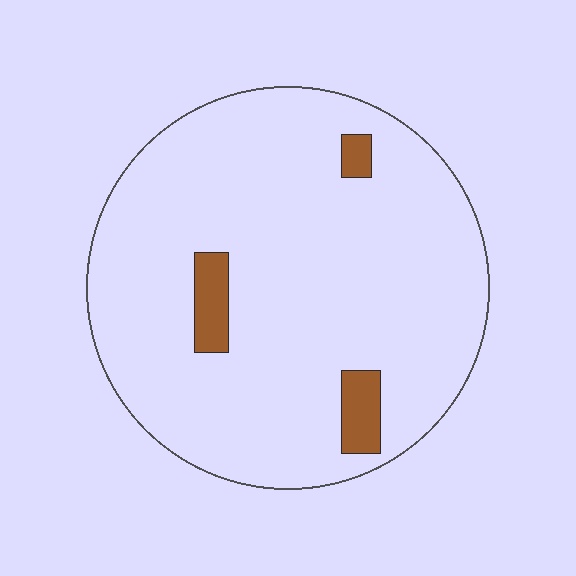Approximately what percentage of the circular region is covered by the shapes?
Approximately 5%.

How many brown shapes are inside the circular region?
3.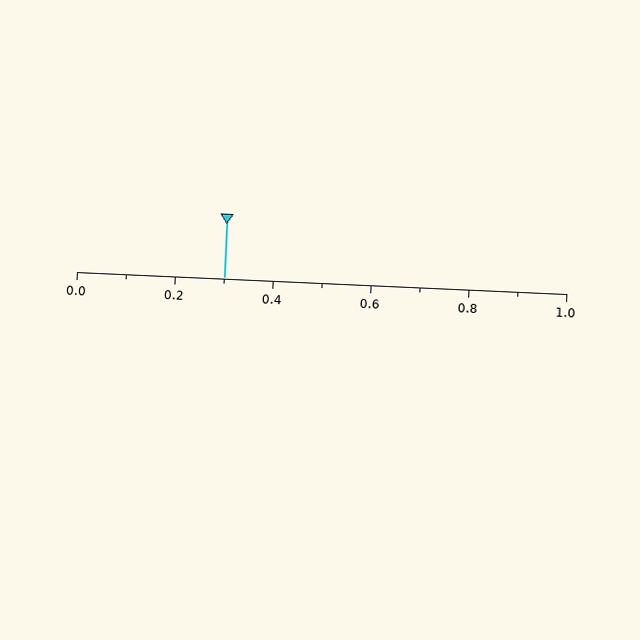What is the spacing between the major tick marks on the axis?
The major ticks are spaced 0.2 apart.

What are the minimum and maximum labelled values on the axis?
The axis runs from 0.0 to 1.0.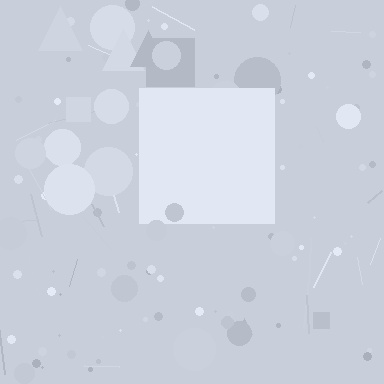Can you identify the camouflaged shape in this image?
The camouflaged shape is a square.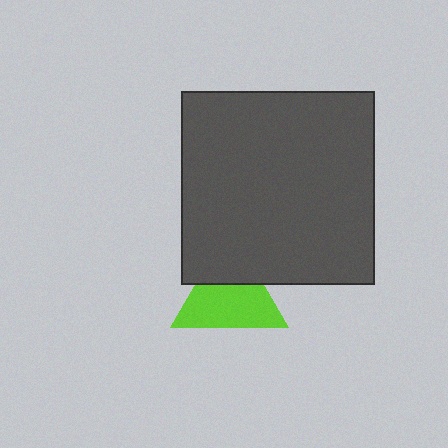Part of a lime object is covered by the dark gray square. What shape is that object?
It is a triangle.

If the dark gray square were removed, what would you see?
You would see the complete lime triangle.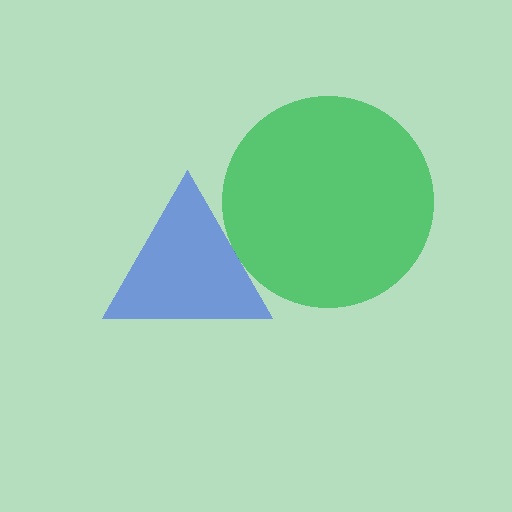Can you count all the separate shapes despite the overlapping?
Yes, there are 2 separate shapes.